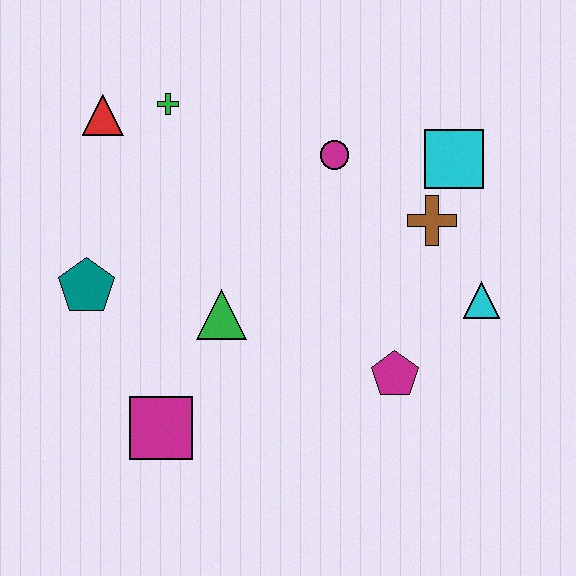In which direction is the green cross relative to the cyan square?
The green cross is to the left of the cyan square.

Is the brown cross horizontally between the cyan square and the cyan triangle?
No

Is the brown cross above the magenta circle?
No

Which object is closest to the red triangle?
The green cross is closest to the red triangle.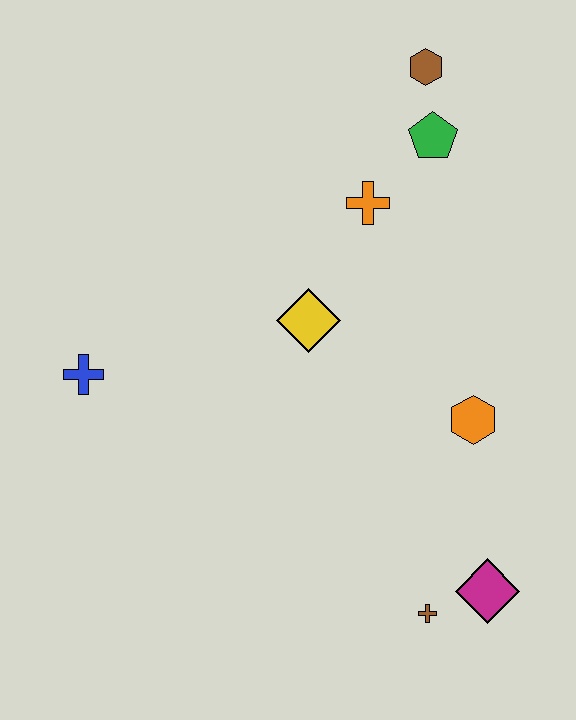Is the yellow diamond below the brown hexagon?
Yes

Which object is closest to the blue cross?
The yellow diamond is closest to the blue cross.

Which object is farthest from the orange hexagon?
The blue cross is farthest from the orange hexagon.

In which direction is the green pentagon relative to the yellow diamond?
The green pentagon is above the yellow diamond.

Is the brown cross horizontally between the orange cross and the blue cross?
No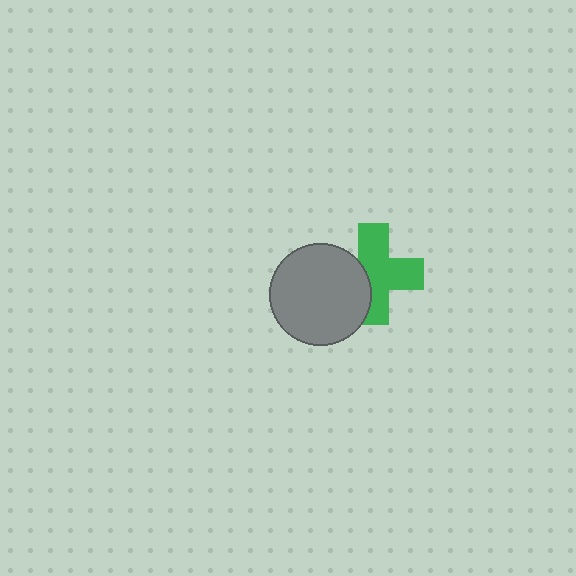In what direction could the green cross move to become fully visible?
The green cross could move right. That would shift it out from behind the gray circle entirely.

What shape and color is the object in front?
The object in front is a gray circle.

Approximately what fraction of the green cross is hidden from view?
Roughly 33% of the green cross is hidden behind the gray circle.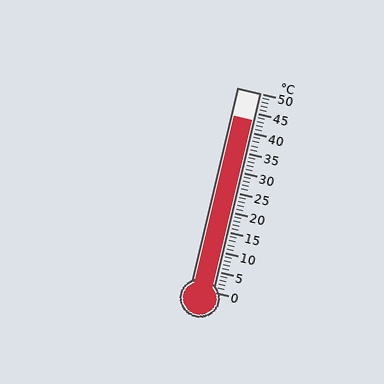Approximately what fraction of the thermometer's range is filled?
The thermometer is filled to approximately 85% of its range.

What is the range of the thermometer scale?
The thermometer scale ranges from 0°C to 50°C.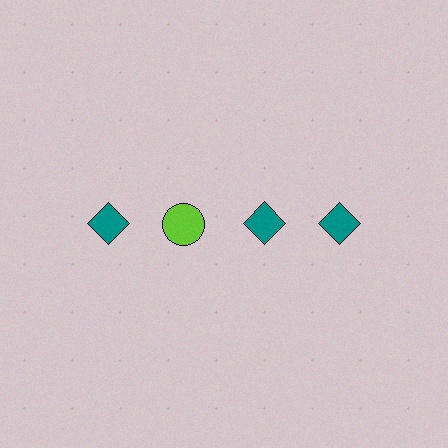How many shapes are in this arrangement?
There are 4 shapes arranged in a grid pattern.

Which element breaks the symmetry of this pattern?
The lime circle in the top row, second from left column breaks the symmetry. All other shapes are teal diamonds.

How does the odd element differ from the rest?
It differs in both color (lime instead of teal) and shape (circle instead of diamond).